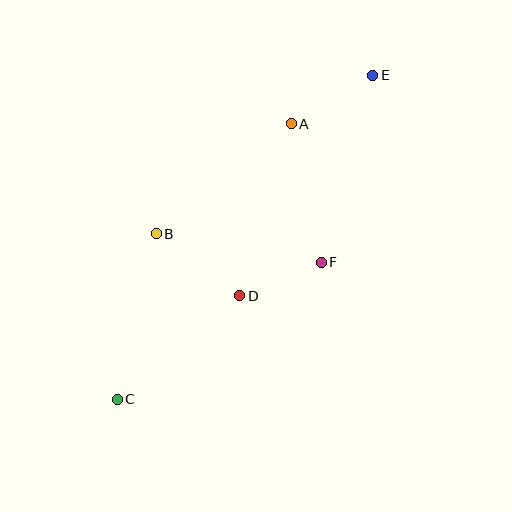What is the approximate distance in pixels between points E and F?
The distance between E and F is approximately 194 pixels.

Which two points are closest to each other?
Points D and F are closest to each other.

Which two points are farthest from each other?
Points C and E are farthest from each other.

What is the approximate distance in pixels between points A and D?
The distance between A and D is approximately 179 pixels.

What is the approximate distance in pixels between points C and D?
The distance between C and D is approximately 160 pixels.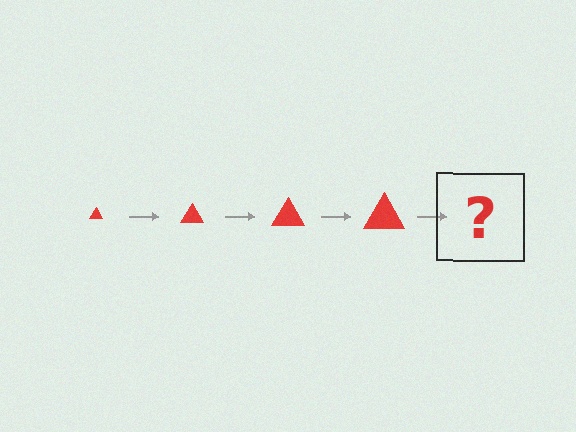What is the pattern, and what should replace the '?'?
The pattern is that the triangle gets progressively larger each step. The '?' should be a red triangle, larger than the previous one.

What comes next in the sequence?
The next element should be a red triangle, larger than the previous one.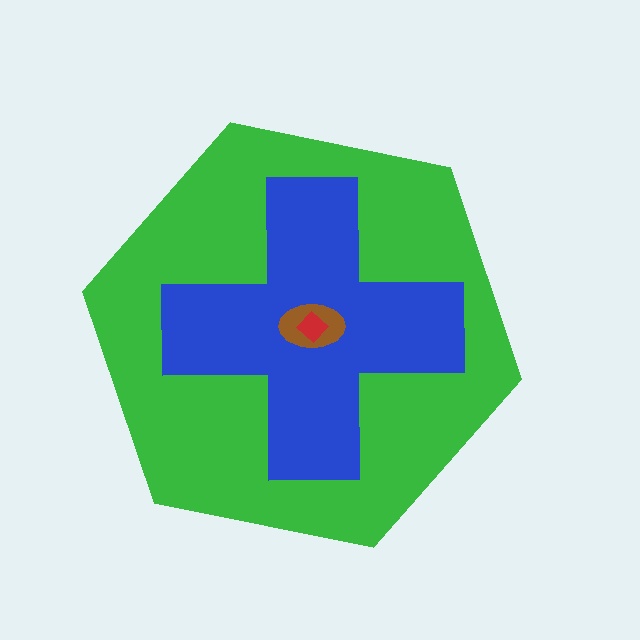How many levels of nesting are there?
4.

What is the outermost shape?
The green hexagon.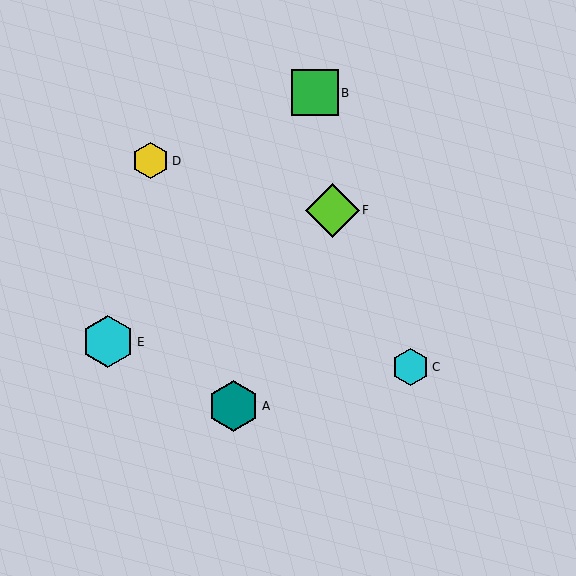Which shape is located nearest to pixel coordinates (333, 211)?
The lime diamond (labeled F) at (332, 210) is nearest to that location.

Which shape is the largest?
The lime diamond (labeled F) is the largest.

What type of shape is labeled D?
Shape D is a yellow hexagon.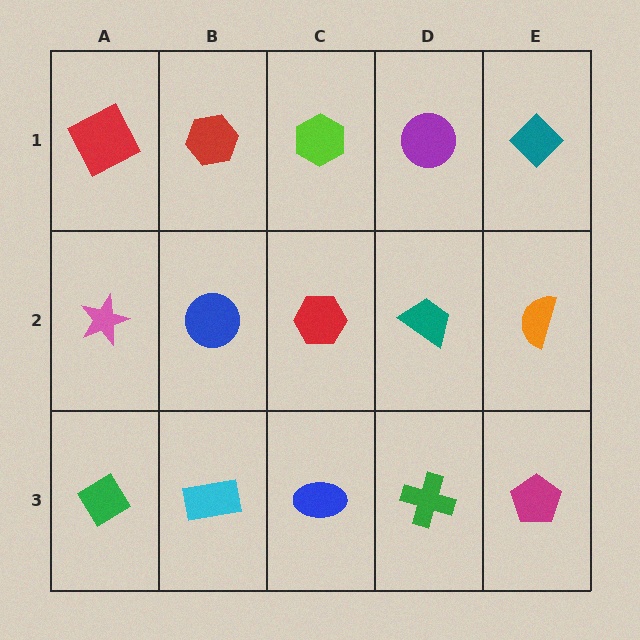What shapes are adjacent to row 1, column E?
An orange semicircle (row 2, column E), a purple circle (row 1, column D).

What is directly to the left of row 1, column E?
A purple circle.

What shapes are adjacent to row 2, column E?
A teal diamond (row 1, column E), a magenta pentagon (row 3, column E), a teal trapezoid (row 2, column D).